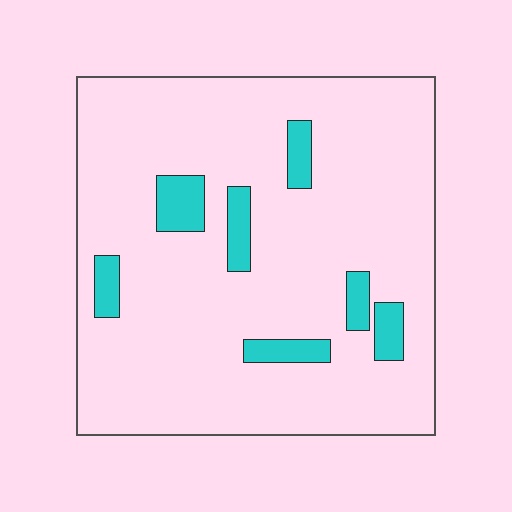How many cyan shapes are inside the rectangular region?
7.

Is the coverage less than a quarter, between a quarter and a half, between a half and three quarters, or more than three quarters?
Less than a quarter.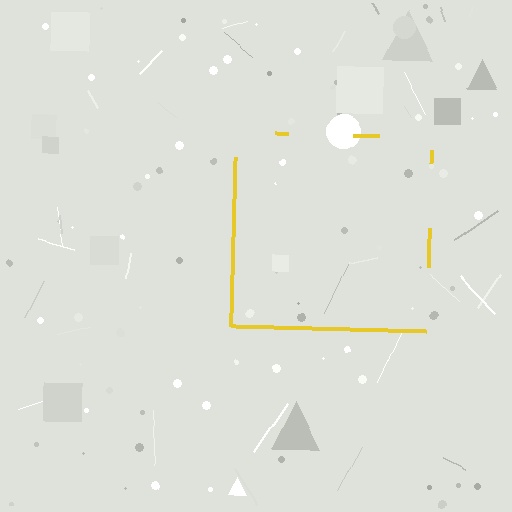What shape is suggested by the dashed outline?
The dashed outline suggests a square.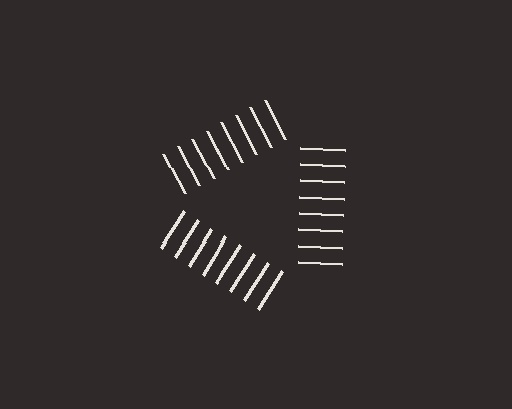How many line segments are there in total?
24 — 8 along each of the 3 edges.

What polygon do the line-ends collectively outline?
An illusory triangle — the line segments terminate on its edges but no continuous stroke is drawn.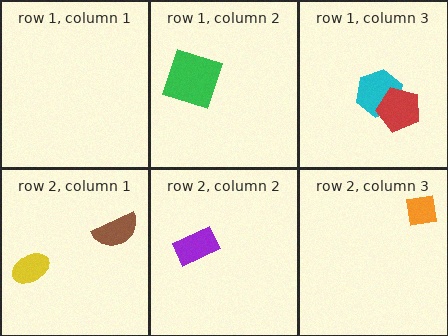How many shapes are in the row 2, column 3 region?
1.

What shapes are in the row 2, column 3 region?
The orange square.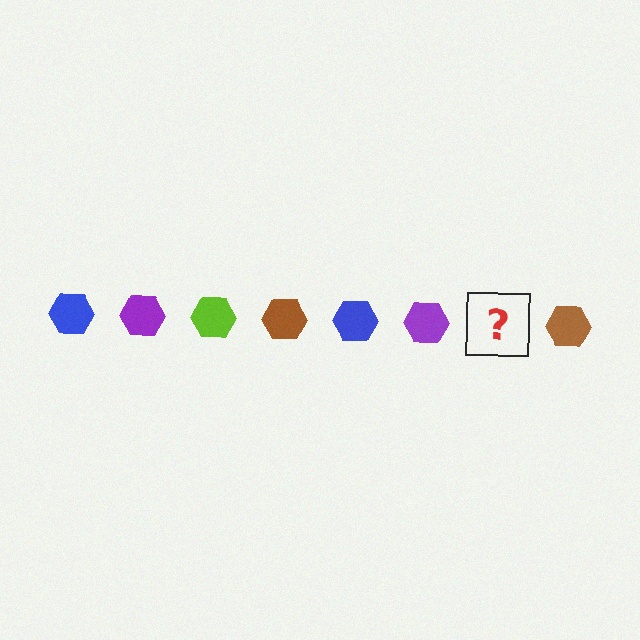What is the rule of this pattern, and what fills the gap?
The rule is that the pattern cycles through blue, purple, lime, brown hexagons. The gap should be filled with a lime hexagon.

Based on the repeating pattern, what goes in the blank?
The blank should be a lime hexagon.